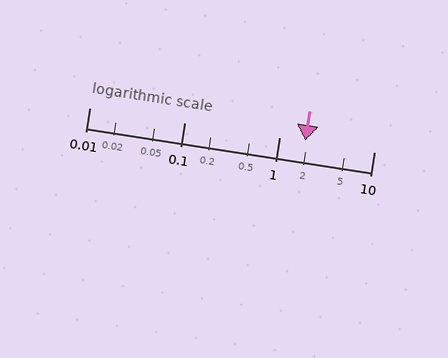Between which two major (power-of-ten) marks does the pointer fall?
The pointer is between 1 and 10.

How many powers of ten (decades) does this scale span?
The scale spans 3 decades, from 0.01 to 10.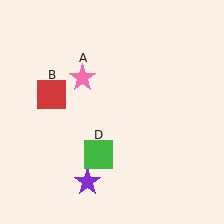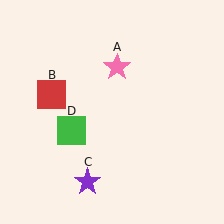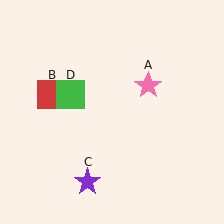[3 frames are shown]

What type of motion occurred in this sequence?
The pink star (object A), green square (object D) rotated clockwise around the center of the scene.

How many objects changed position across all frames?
2 objects changed position: pink star (object A), green square (object D).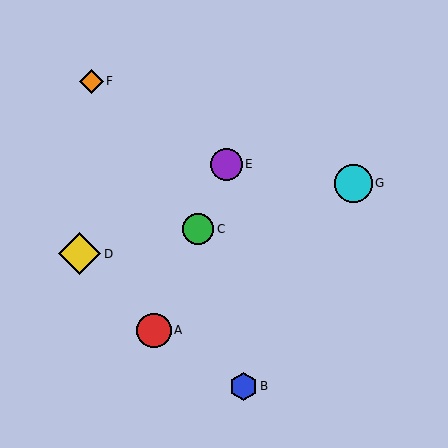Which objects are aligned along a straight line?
Objects A, C, E are aligned along a straight line.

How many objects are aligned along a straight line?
3 objects (A, C, E) are aligned along a straight line.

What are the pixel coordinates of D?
Object D is at (80, 254).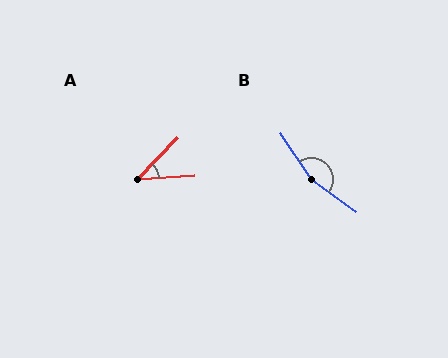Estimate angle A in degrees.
Approximately 43 degrees.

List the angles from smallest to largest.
A (43°), B (160°).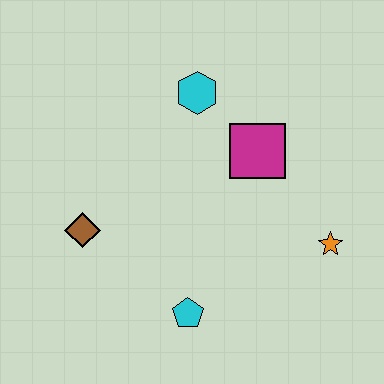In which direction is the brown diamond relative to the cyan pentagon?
The brown diamond is to the left of the cyan pentagon.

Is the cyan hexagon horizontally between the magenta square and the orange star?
No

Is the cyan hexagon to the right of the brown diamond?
Yes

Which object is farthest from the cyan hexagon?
The cyan pentagon is farthest from the cyan hexagon.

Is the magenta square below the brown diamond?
No